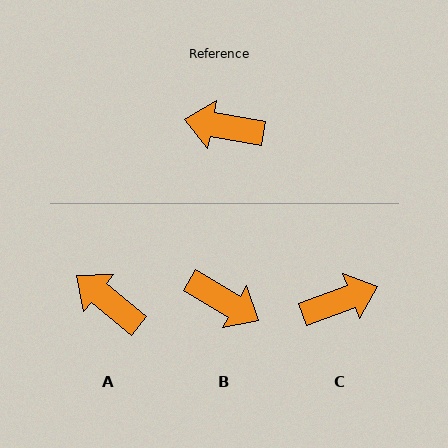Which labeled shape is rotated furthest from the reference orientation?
B, about 160 degrees away.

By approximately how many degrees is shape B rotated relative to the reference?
Approximately 160 degrees counter-clockwise.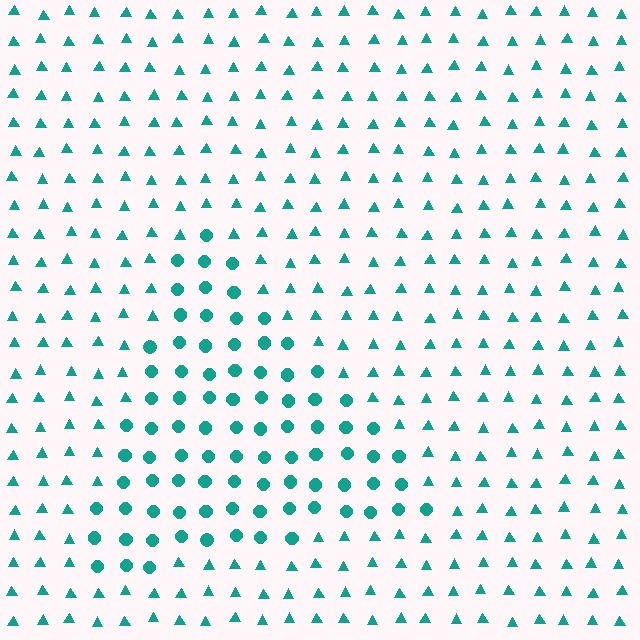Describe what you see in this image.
The image is filled with small teal elements arranged in a uniform grid. A triangle-shaped region contains circles, while the surrounding area contains triangles. The boundary is defined purely by the change in element shape.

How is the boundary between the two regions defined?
The boundary is defined by a change in element shape: circles inside vs. triangles outside. All elements share the same color and spacing.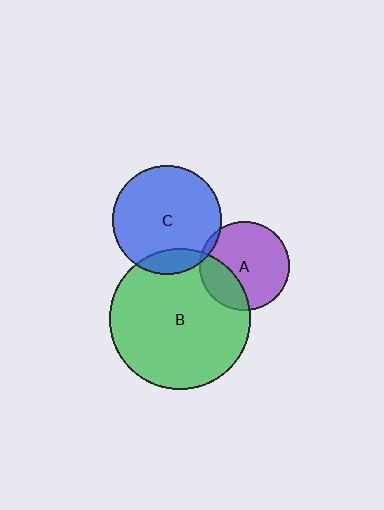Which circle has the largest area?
Circle B (green).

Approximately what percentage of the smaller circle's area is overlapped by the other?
Approximately 25%.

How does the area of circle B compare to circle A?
Approximately 2.5 times.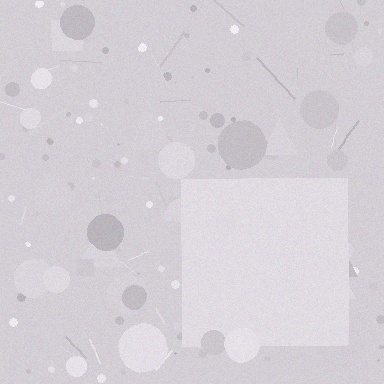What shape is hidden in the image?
A square is hidden in the image.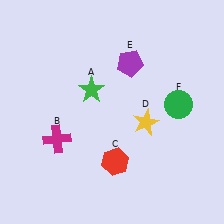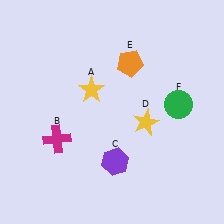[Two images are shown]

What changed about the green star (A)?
In Image 1, A is green. In Image 2, it changed to yellow.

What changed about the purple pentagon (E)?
In Image 1, E is purple. In Image 2, it changed to orange.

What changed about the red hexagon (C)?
In Image 1, C is red. In Image 2, it changed to purple.